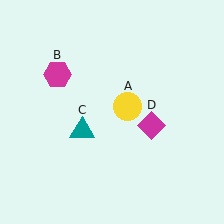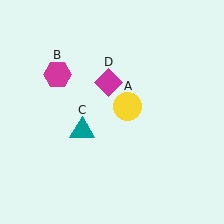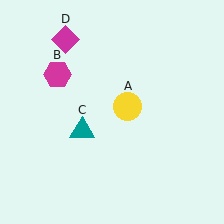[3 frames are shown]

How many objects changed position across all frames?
1 object changed position: magenta diamond (object D).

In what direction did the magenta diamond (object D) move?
The magenta diamond (object D) moved up and to the left.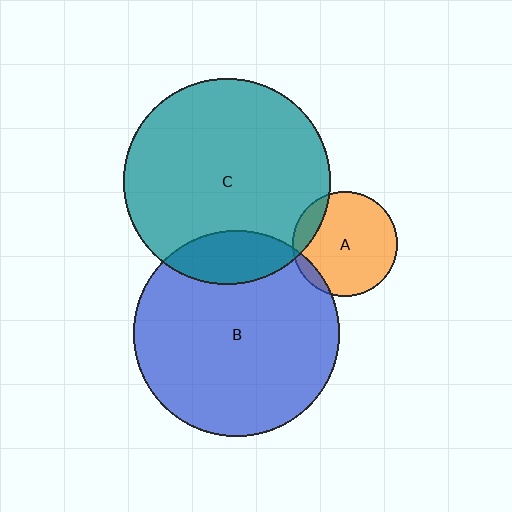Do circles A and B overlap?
Yes.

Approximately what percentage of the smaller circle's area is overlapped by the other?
Approximately 5%.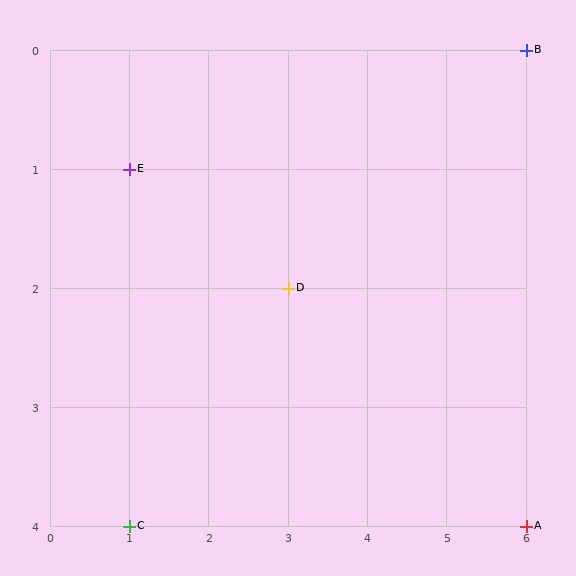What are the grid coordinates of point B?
Point B is at grid coordinates (6, 0).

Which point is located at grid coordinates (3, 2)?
Point D is at (3, 2).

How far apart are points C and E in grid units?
Points C and E are 3 rows apart.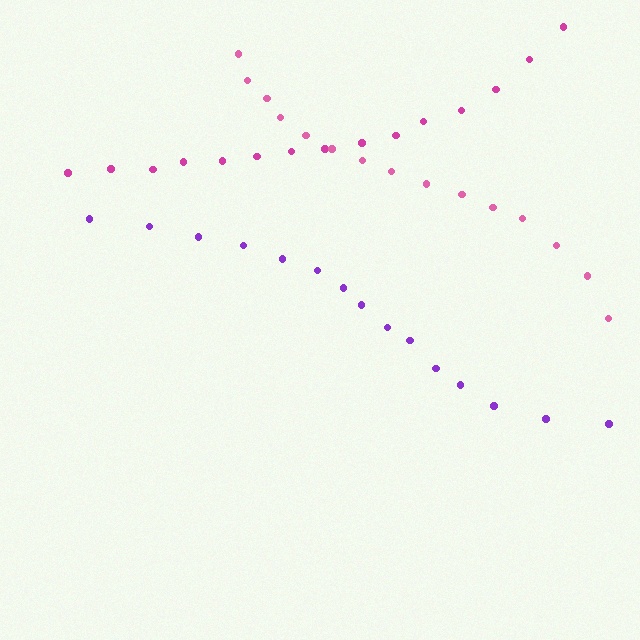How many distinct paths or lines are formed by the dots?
There are 3 distinct paths.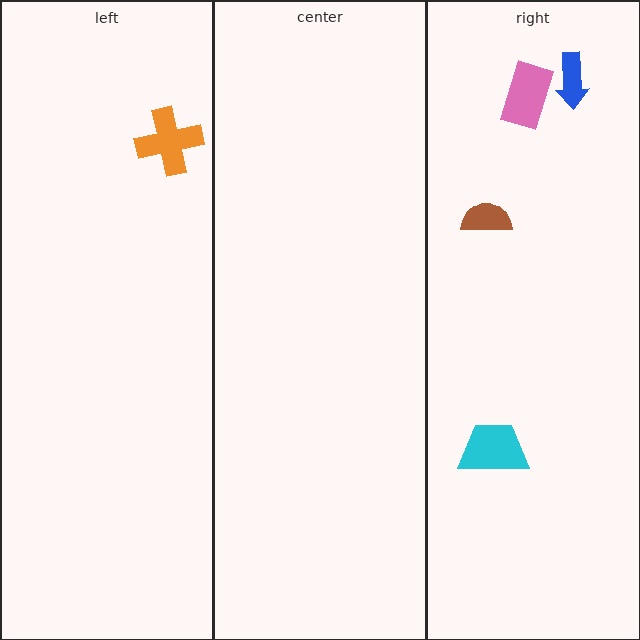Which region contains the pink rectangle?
The right region.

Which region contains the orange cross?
The left region.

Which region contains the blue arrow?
The right region.